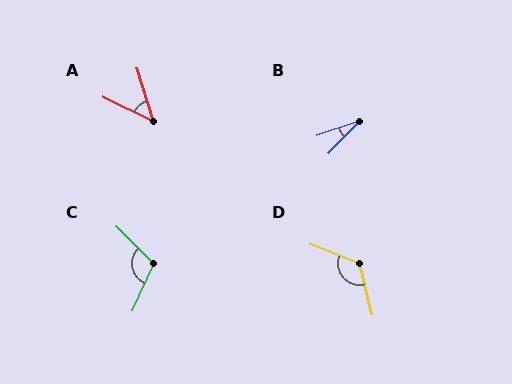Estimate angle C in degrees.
Approximately 111 degrees.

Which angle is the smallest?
B, at approximately 27 degrees.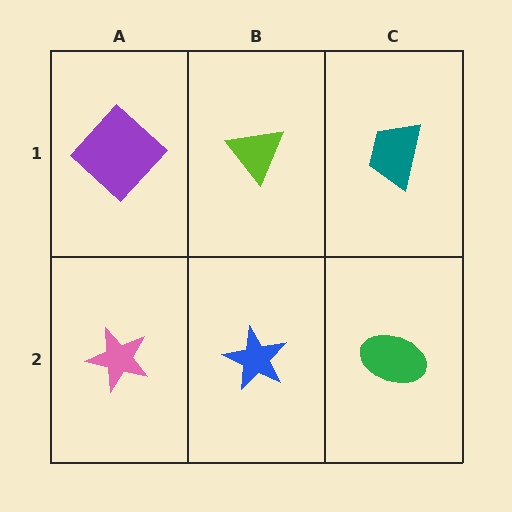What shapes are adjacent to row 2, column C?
A teal trapezoid (row 1, column C), a blue star (row 2, column B).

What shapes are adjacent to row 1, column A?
A pink star (row 2, column A), a lime triangle (row 1, column B).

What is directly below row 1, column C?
A green ellipse.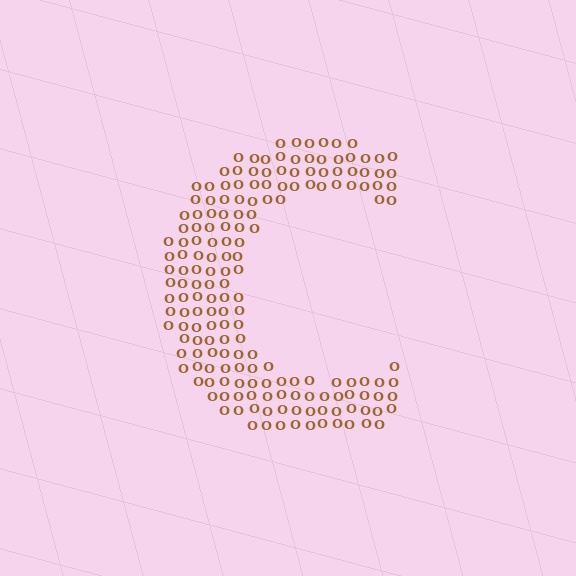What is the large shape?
The large shape is the letter C.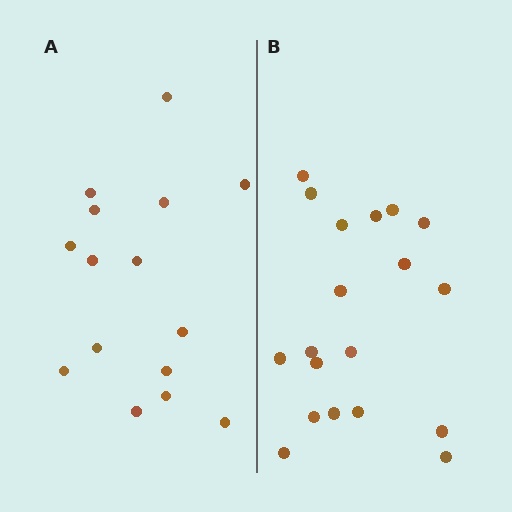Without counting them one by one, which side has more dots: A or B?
Region B (the right region) has more dots.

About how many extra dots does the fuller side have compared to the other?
Region B has about 4 more dots than region A.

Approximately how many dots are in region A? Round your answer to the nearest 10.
About 20 dots. (The exact count is 15, which rounds to 20.)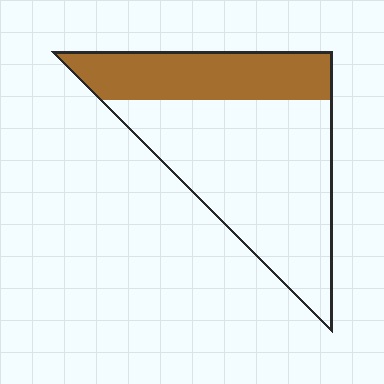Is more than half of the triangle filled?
No.